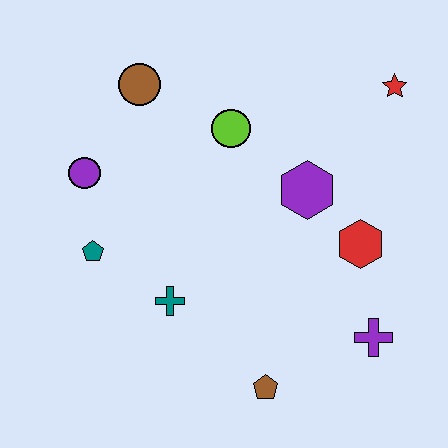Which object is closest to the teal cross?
The teal pentagon is closest to the teal cross.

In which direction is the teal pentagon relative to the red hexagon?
The teal pentagon is to the left of the red hexagon.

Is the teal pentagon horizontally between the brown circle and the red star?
No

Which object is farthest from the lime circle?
The brown pentagon is farthest from the lime circle.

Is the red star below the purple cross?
No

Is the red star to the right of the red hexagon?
Yes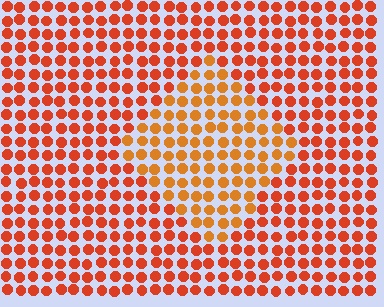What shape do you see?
I see a diamond.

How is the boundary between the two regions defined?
The boundary is defined purely by a slight shift in hue (about 22 degrees). Spacing, size, and orientation are identical on both sides.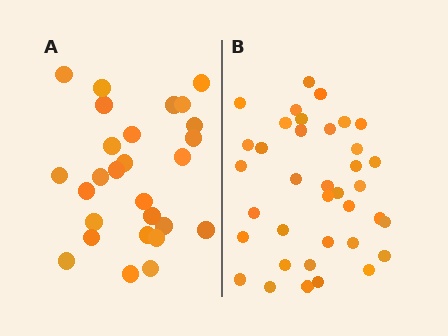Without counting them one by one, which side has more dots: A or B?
Region B (the right region) has more dots.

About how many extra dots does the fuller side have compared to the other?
Region B has roughly 10 or so more dots than region A.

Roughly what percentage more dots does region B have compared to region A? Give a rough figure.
About 35% more.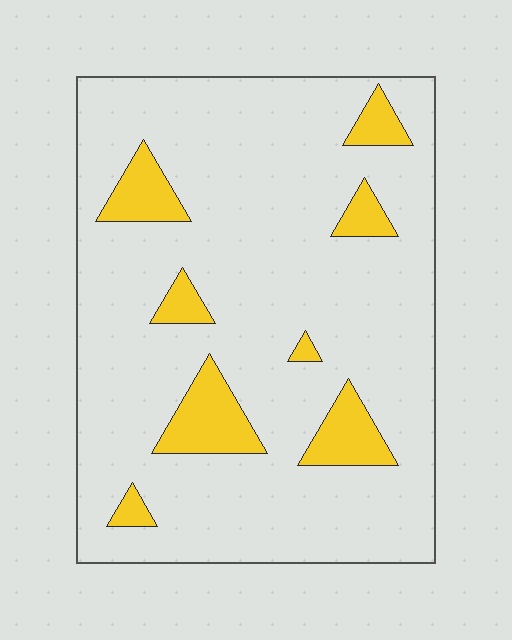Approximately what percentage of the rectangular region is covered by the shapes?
Approximately 15%.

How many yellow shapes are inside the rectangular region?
8.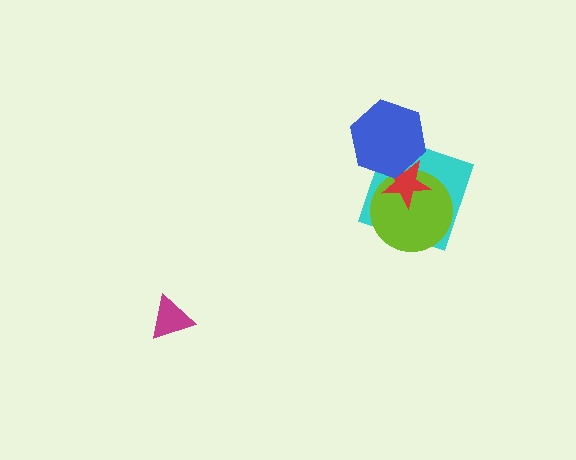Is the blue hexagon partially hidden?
No, no other shape covers it.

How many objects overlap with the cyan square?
3 objects overlap with the cyan square.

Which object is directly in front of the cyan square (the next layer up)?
The lime circle is directly in front of the cyan square.